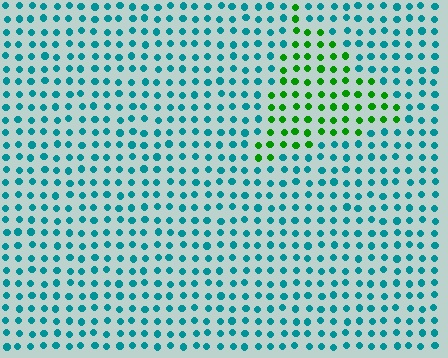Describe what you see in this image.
The image is filled with small teal elements in a uniform arrangement. A triangle-shaped region is visible where the elements are tinted to a slightly different hue, forming a subtle color boundary.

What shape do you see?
I see a triangle.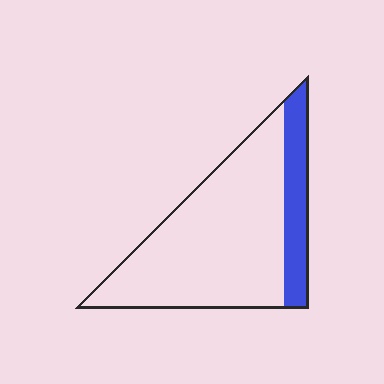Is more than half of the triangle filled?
No.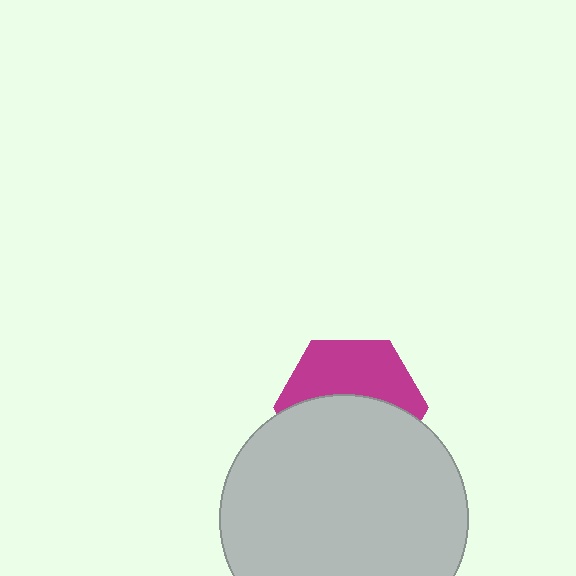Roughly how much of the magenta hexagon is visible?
A small part of it is visible (roughly 45%).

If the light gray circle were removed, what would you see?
You would see the complete magenta hexagon.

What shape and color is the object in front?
The object in front is a light gray circle.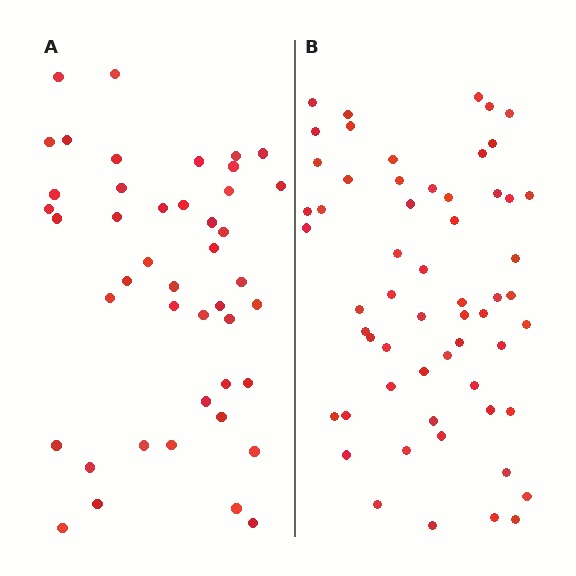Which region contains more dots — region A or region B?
Region B (the right region) has more dots.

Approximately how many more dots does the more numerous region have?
Region B has approximately 15 more dots than region A.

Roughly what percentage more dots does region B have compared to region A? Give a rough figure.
About 30% more.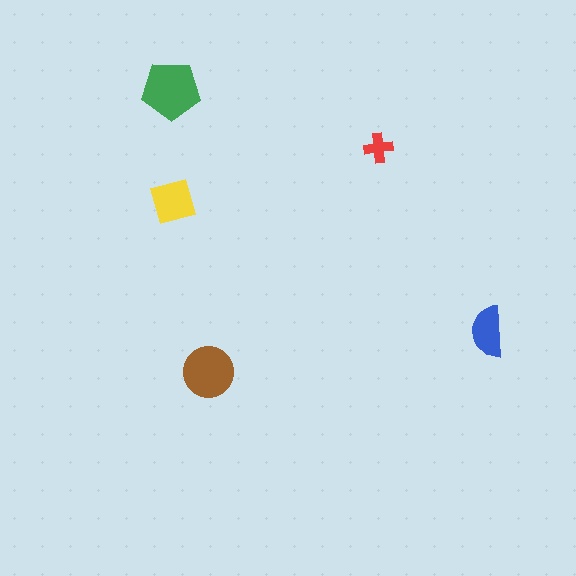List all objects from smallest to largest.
The red cross, the blue semicircle, the yellow diamond, the brown circle, the green pentagon.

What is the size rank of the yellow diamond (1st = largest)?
3rd.